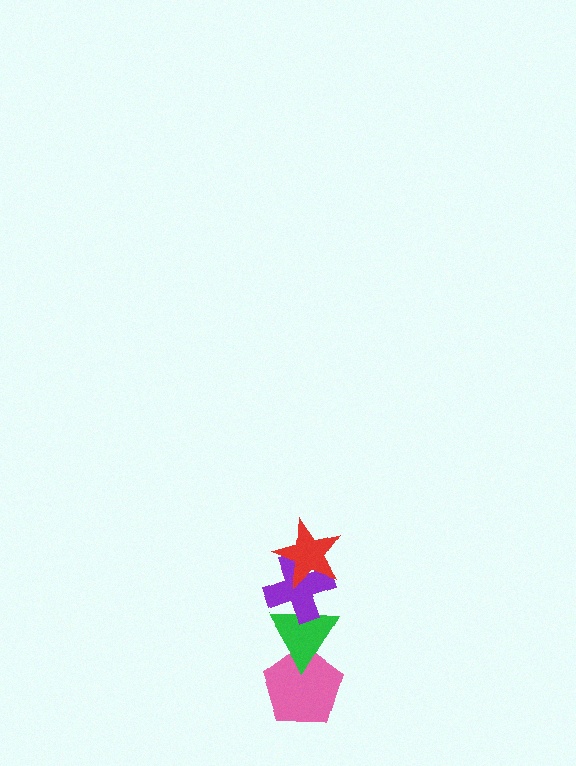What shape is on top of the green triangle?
The purple cross is on top of the green triangle.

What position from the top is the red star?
The red star is 1st from the top.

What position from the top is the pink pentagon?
The pink pentagon is 4th from the top.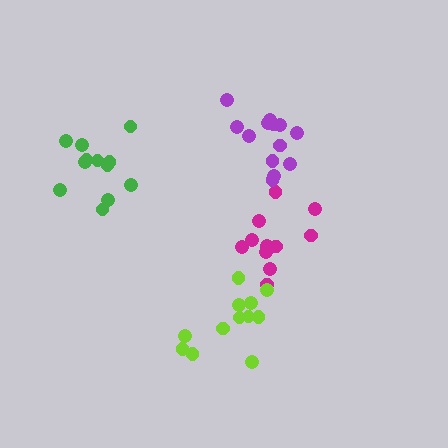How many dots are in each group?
Group 1: 12 dots, Group 2: 11 dots, Group 3: 13 dots, Group 4: 12 dots (48 total).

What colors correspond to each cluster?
The clusters are colored: green, magenta, purple, lime.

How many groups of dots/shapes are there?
There are 4 groups.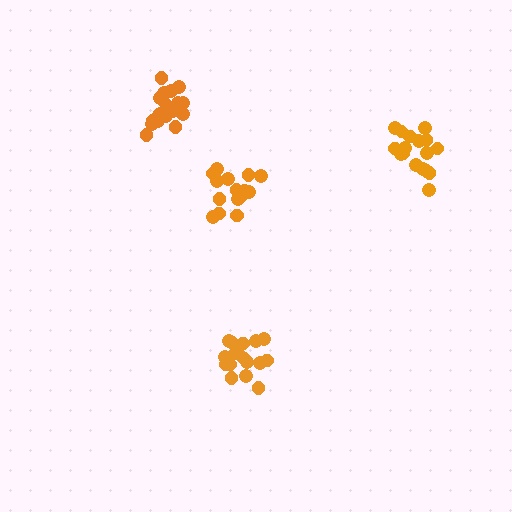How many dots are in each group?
Group 1: 20 dots, Group 2: 17 dots, Group 3: 17 dots, Group 4: 16 dots (70 total).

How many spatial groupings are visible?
There are 4 spatial groupings.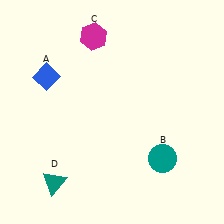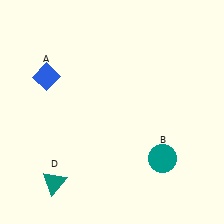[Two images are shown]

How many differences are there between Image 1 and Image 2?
There is 1 difference between the two images.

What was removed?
The magenta hexagon (C) was removed in Image 2.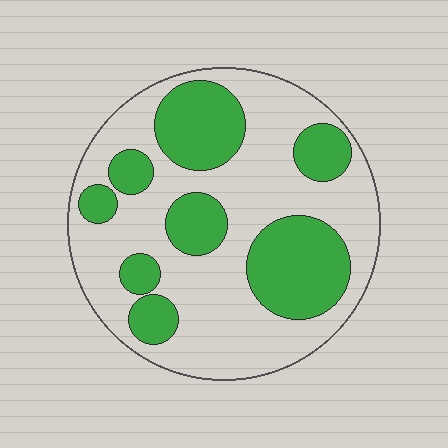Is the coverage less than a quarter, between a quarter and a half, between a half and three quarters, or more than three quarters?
Between a quarter and a half.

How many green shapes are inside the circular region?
8.